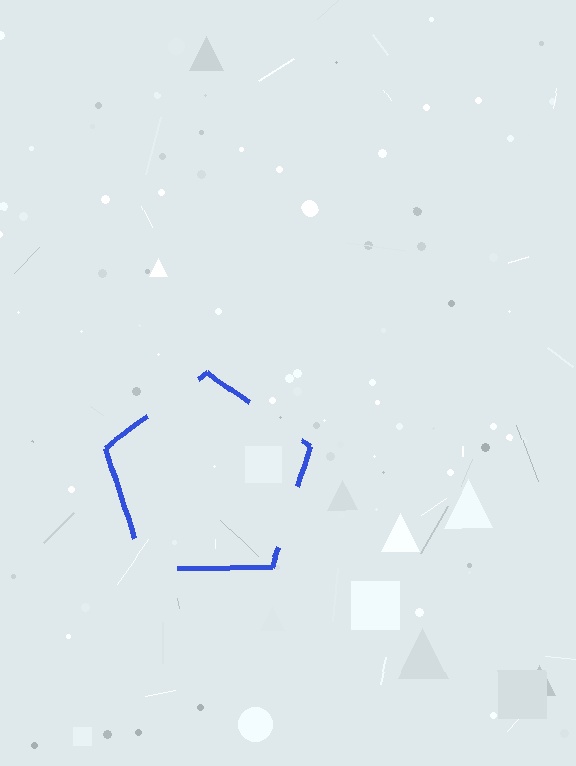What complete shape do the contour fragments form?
The contour fragments form a pentagon.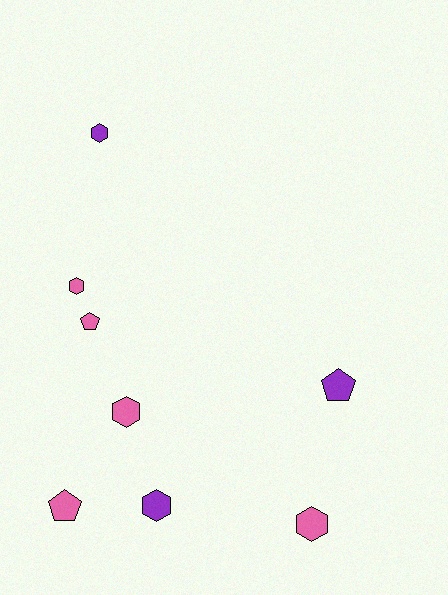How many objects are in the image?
There are 8 objects.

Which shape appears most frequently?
Hexagon, with 5 objects.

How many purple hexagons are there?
There are 2 purple hexagons.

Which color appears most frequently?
Pink, with 5 objects.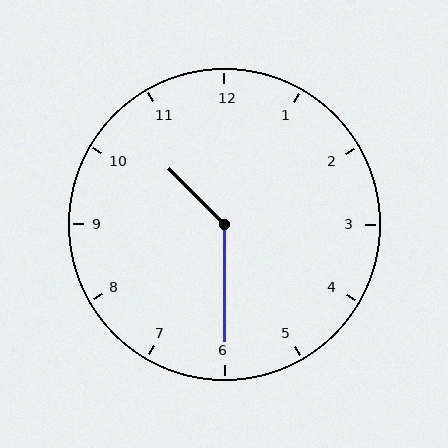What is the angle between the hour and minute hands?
Approximately 135 degrees.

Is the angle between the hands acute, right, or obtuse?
It is obtuse.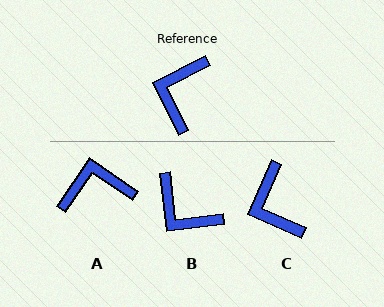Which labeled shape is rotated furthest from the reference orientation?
B, about 70 degrees away.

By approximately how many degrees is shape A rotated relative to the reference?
Approximately 61 degrees clockwise.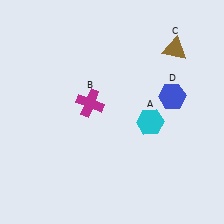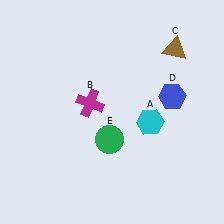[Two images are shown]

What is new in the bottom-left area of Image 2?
A green circle (E) was added in the bottom-left area of Image 2.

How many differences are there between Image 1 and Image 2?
There is 1 difference between the two images.